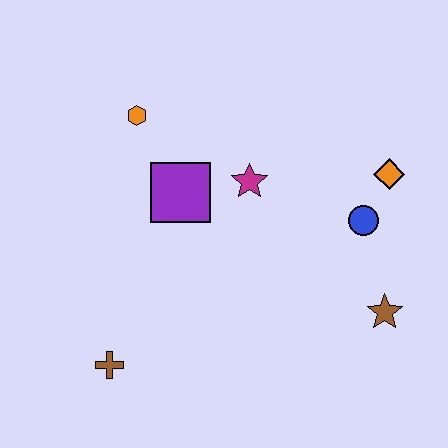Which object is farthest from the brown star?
The orange hexagon is farthest from the brown star.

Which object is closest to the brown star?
The blue circle is closest to the brown star.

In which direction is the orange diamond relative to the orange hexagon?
The orange diamond is to the right of the orange hexagon.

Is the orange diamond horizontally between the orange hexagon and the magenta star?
No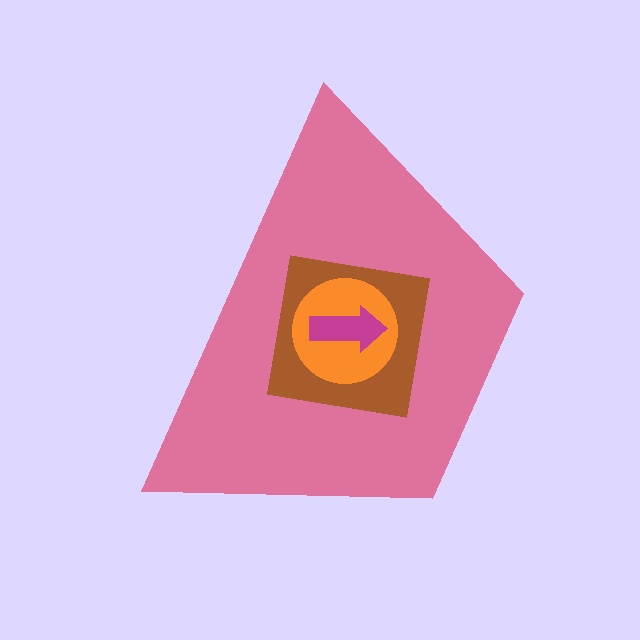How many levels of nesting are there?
4.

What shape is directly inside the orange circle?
The magenta arrow.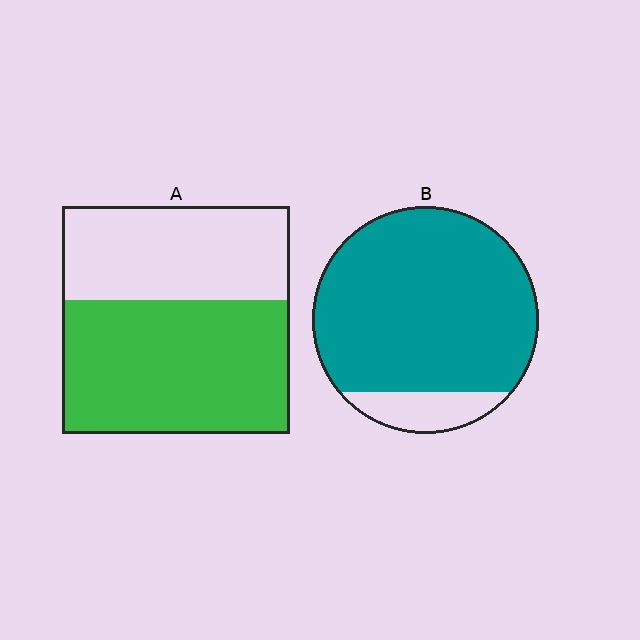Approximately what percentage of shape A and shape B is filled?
A is approximately 60% and B is approximately 85%.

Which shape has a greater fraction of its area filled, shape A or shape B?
Shape B.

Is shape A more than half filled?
Yes.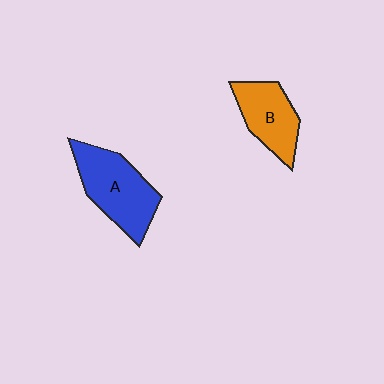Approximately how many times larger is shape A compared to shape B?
Approximately 1.4 times.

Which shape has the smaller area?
Shape B (orange).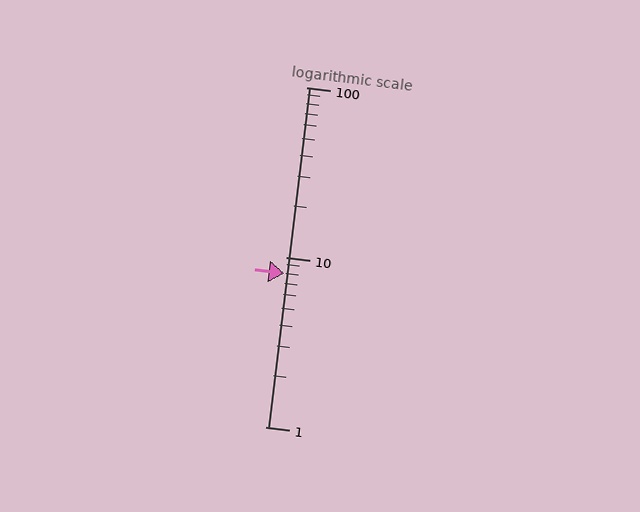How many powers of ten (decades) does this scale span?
The scale spans 2 decades, from 1 to 100.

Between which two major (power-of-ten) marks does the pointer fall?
The pointer is between 1 and 10.